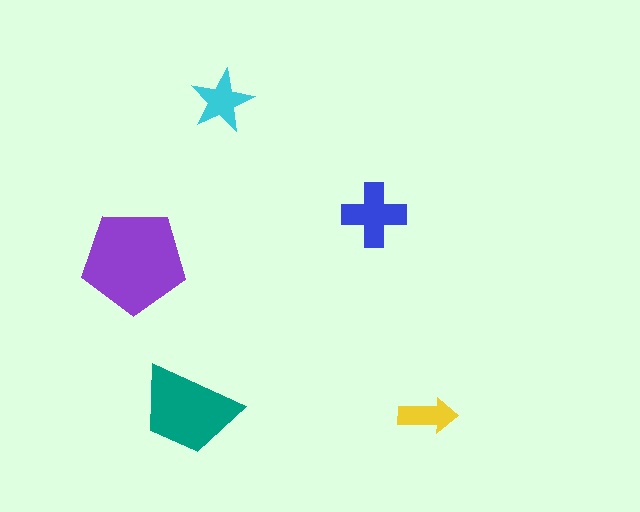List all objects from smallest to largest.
The yellow arrow, the cyan star, the blue cross, the teal trapezoid, the purple pentagon.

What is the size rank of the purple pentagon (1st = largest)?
1st.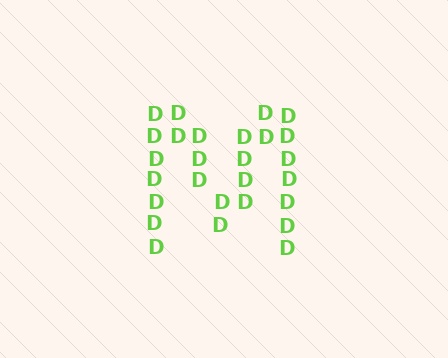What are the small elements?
The small elements are letter D's.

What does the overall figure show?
The overall figure shows the letter M.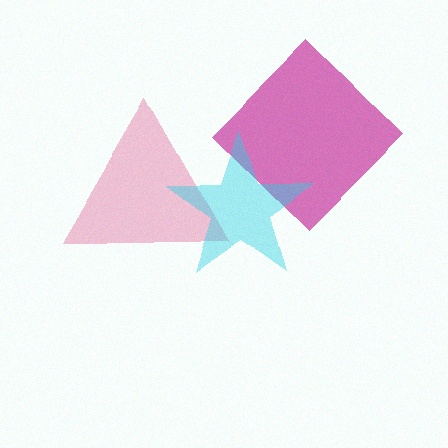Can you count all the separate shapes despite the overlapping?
Yes, there are 3 separate shapes.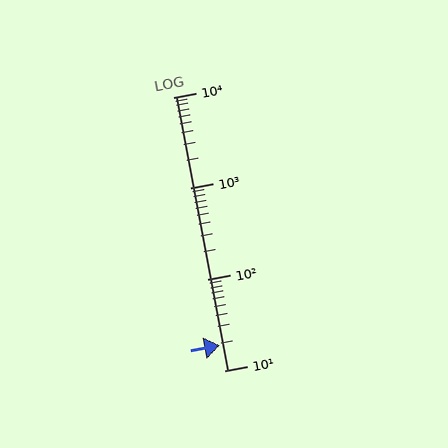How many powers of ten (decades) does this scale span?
The scale spans 3 decades, from 10 to 10000.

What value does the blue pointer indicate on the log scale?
The pointer indicates approximately 19.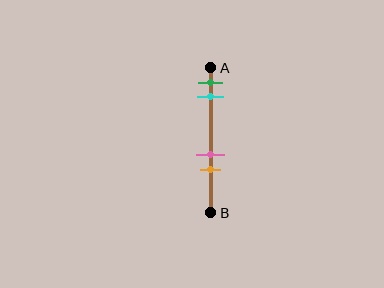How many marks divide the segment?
There are 4 marks dividing the segment.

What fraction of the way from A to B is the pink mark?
The pink mark is approximately 60% (0.6) of the way from A to B.